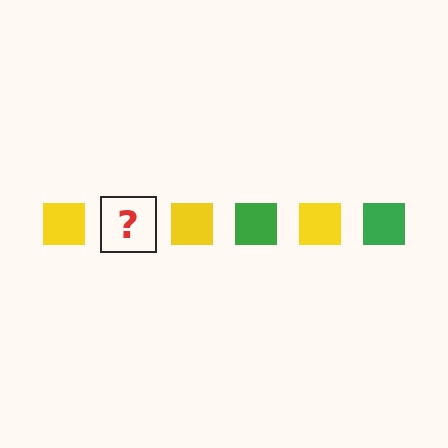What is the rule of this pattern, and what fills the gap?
The rule is that the pattern cycles through yellow, green squares. The gap should be filled with a green square.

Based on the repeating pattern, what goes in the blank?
The blank should be a green square.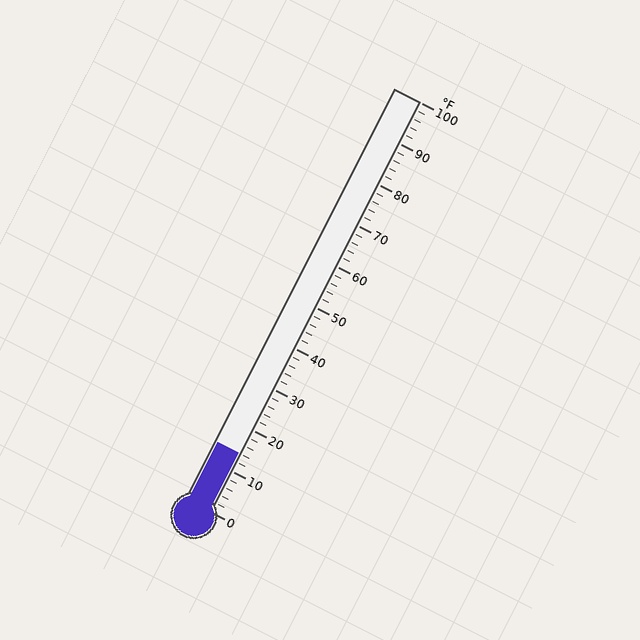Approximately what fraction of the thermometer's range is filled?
The thermometer is filled to approximately 15% of its range.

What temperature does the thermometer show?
The thermometer shows approximately 14°F.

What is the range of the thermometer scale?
The thermometer scale ranges from 0°F to 100°F.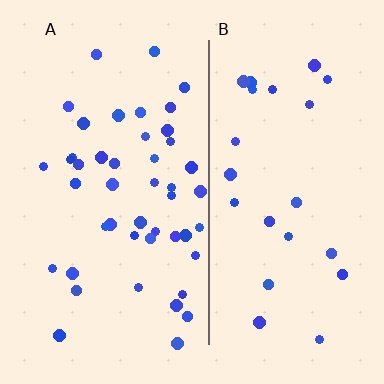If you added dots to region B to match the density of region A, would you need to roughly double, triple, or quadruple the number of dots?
Approximately double.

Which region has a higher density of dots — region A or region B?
A (the left).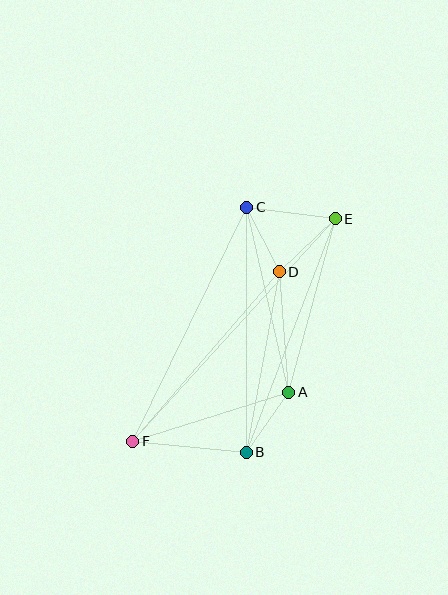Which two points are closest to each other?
Points C and D are closest to each other.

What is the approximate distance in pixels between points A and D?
The distance between A and D is approximately 121 pixels.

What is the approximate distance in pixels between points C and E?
The distance between C and E is approximately 89 pixels.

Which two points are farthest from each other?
Points E and F are farthest from each other.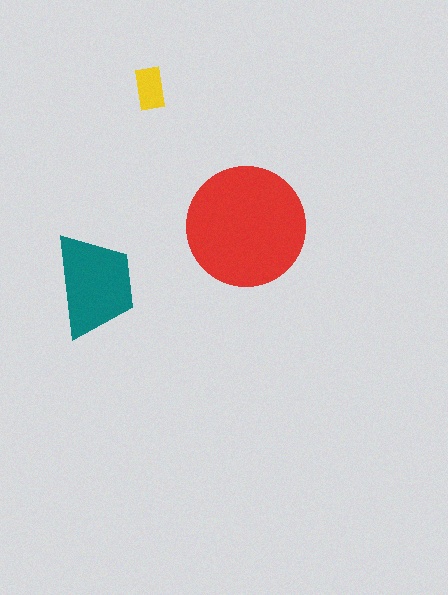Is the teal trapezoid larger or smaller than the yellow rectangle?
Larger.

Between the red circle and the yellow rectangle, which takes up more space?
The red circle.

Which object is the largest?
The red circle.